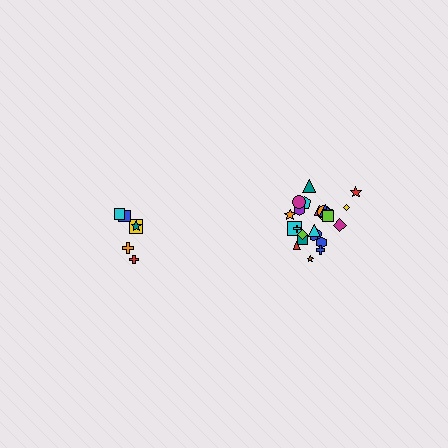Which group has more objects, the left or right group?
The right group.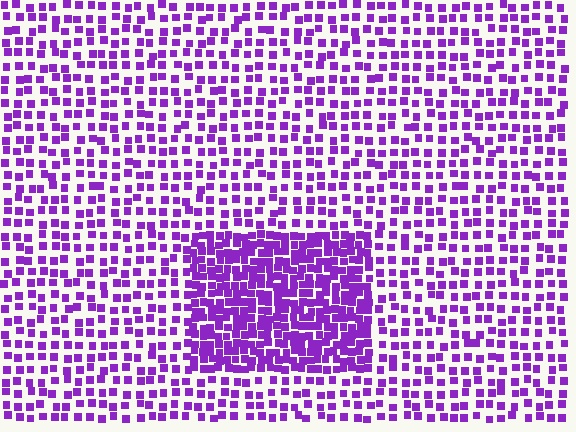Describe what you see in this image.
The image contains small purple elements arranged at two different densities. A rectangle-shaped region is visible where the elements are more densely packed than the surrounding area.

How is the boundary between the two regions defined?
The boundary is defined by a change in element density (approximately 2.1x ratio). All elements are the same color, size, and shape.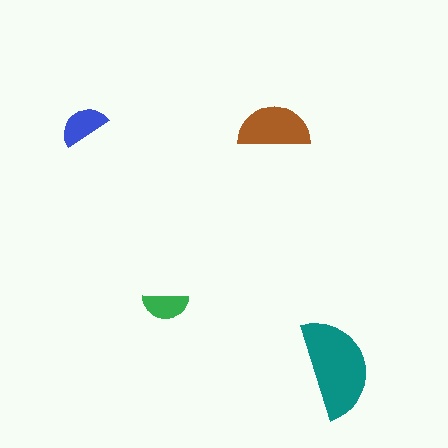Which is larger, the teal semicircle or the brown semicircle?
The teal one.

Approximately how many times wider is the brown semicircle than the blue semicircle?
About 1.5 times wider.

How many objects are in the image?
There are 4 objects in the image.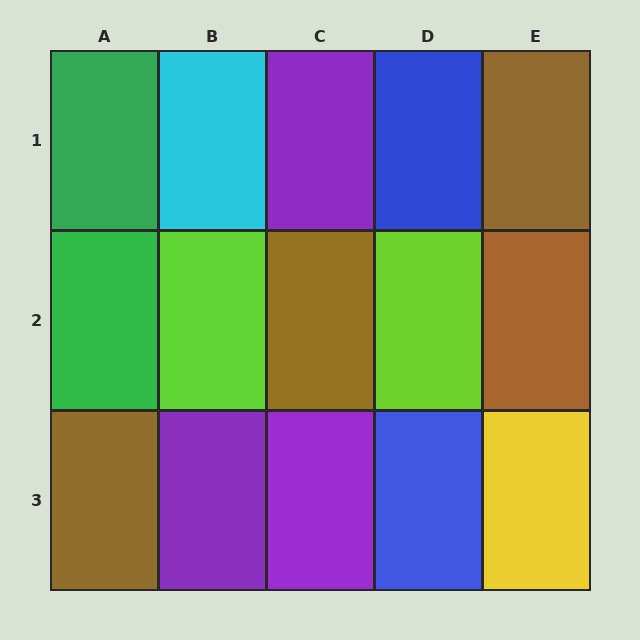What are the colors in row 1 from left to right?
Green, cyan, purple, blue, brown.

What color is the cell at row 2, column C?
Brown.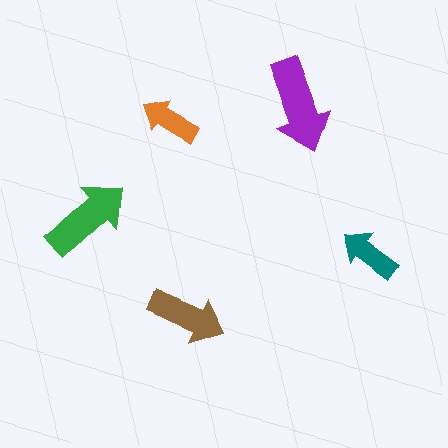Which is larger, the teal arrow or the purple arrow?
The purple one.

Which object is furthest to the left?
The green arrow is leftmost.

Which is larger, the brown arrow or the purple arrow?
The purple one.